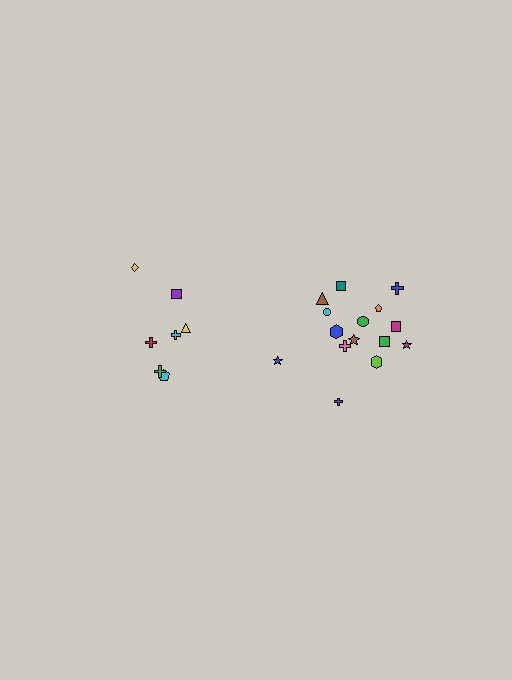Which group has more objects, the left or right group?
The right group.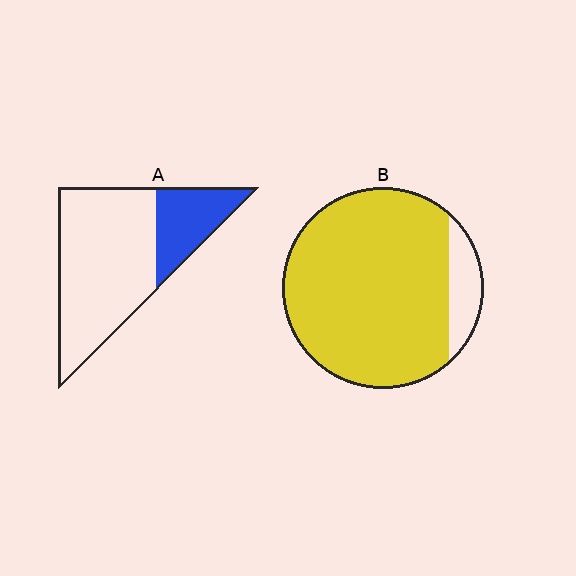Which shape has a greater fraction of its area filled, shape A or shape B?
Shape B.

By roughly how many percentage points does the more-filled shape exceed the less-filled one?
By roughly 60 percentage points (B over A).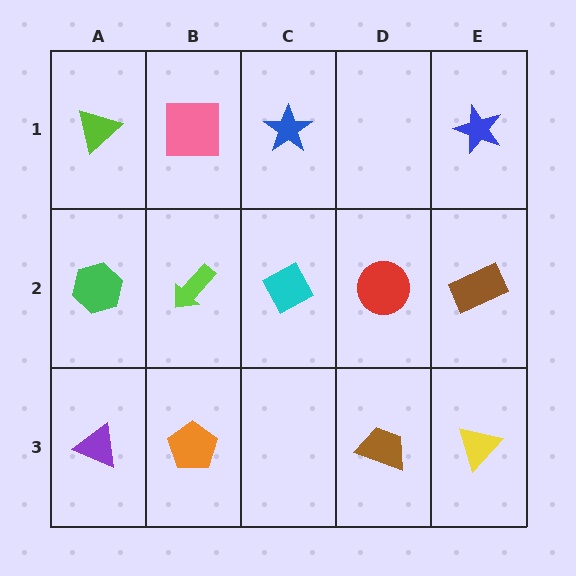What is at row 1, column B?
A pink square.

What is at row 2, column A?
A green hexagon.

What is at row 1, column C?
A blue star.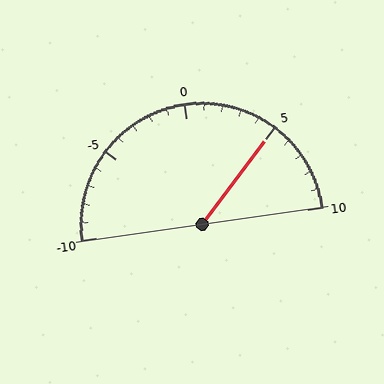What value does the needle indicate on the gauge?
The needle indicates approximately 5.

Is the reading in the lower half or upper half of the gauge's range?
The reading is in the upper half of the range (-10 to 10).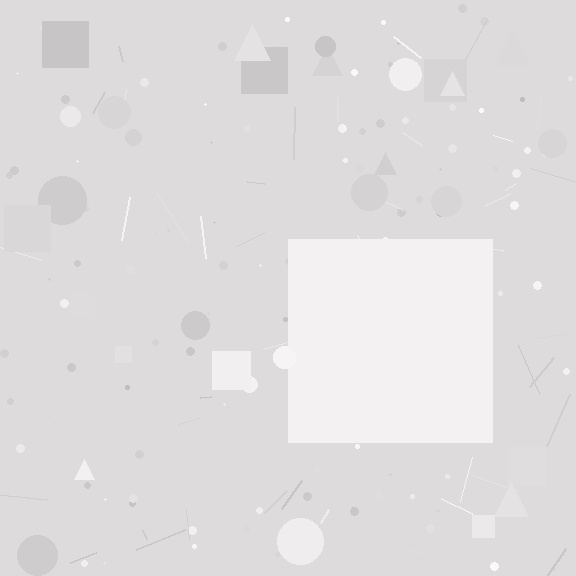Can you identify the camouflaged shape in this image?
The camouflaged shape is a square.